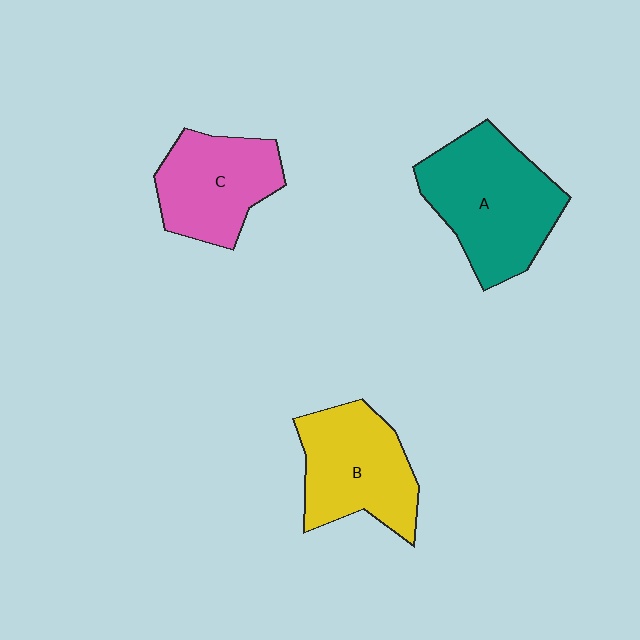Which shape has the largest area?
Shape A (teal).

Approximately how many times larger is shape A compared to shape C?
Approximately 1.4 times.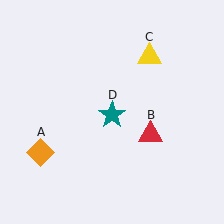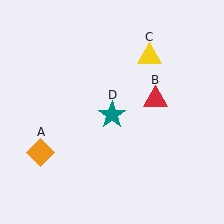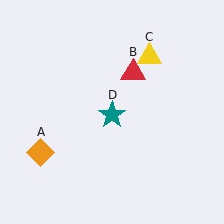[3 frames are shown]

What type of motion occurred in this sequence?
The red triangle (object B) rotated counterclockwise around the center of the scene.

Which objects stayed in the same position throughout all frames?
Orange diamond (object A) and yellow triangle (object C) and teal star (object D) remained stationary.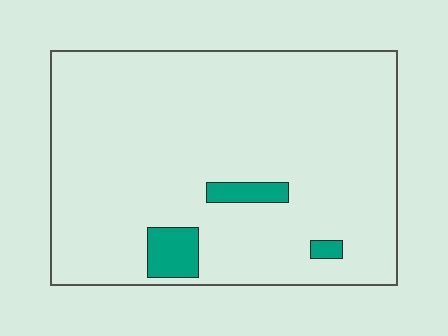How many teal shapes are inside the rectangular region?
3.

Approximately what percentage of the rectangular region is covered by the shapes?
Approximately 5%.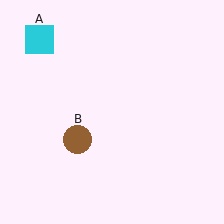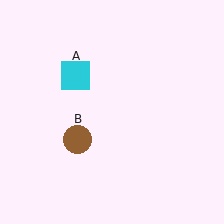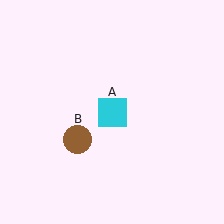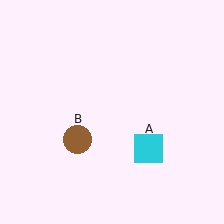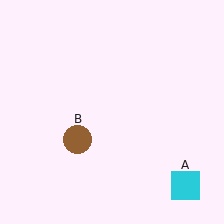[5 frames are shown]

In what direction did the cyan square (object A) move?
The cyan square (object A) moved down and to the right.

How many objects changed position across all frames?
1 object changed position: cyan square (object A).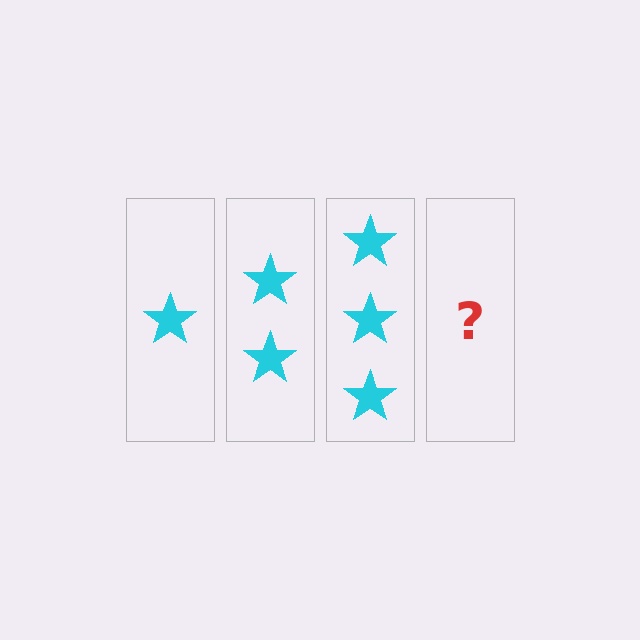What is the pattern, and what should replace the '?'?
The pattern is that each step adds one more star. The '?' should be 4 stars.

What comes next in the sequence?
The next element should be 4 stars.